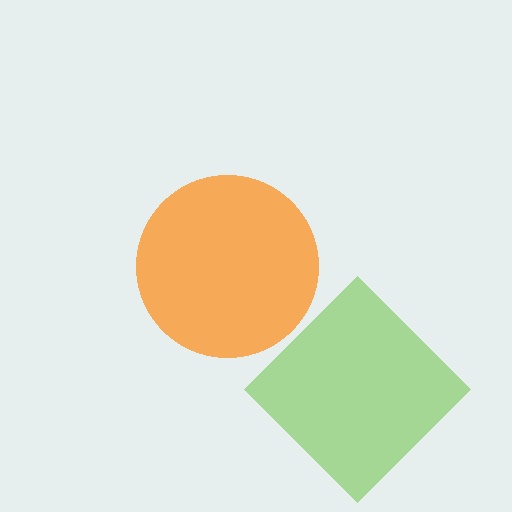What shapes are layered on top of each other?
The layered shapes are: an orange circle, a lime diamond.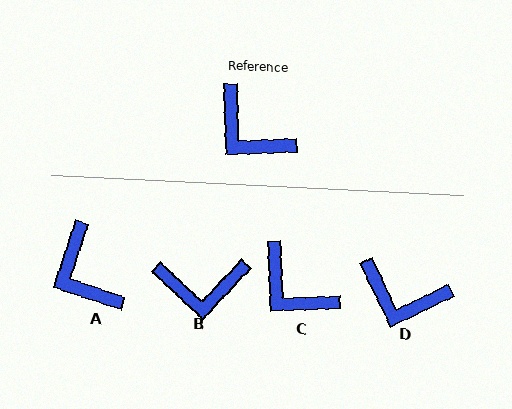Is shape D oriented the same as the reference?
No, it is off by about 24 degrees.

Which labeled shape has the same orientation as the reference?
C.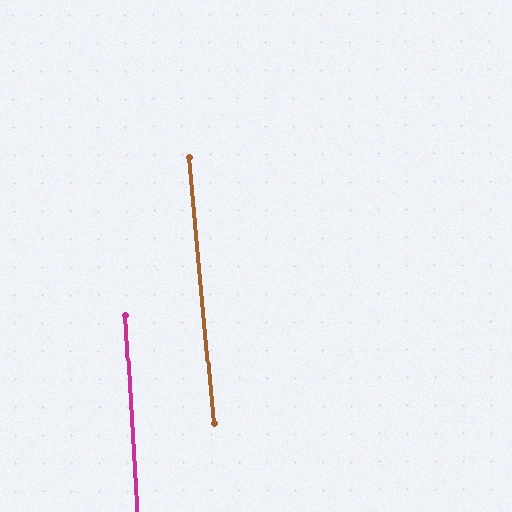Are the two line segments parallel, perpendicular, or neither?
Parallel — their directions differ by only 1.8°.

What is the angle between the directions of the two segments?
Approximately 2 degrees.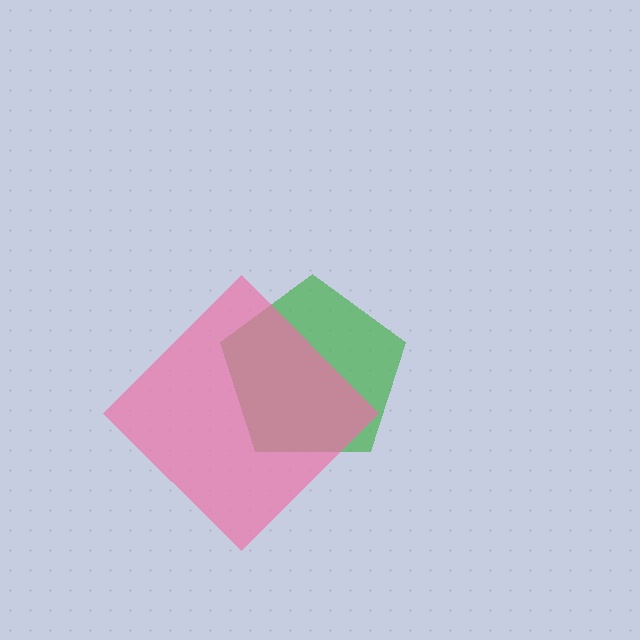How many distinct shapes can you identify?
There are 2 distinct shapes: a green pentagon, a pink diamond.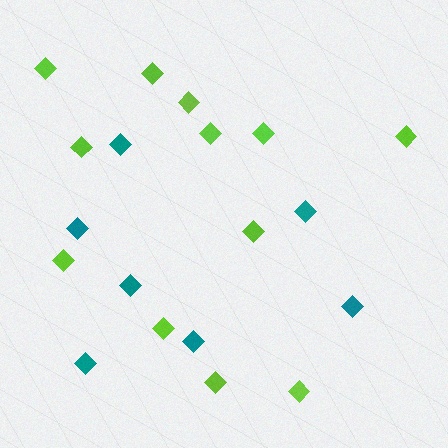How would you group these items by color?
There are 2 groups: one group of lime diamonds (12) and one group of teal diamonds (7).